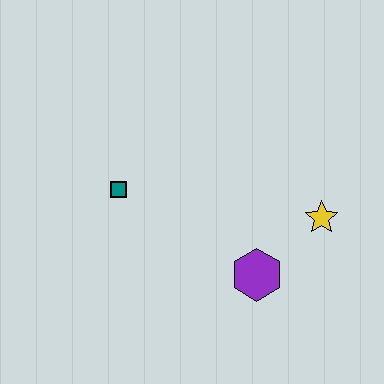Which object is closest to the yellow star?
The purple hexagon is closest to the yellow star.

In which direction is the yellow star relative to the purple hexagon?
The yellow star is to the right of the purple hexagon.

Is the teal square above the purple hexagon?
Yes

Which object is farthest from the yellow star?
The teal square is farthest from the yellow star.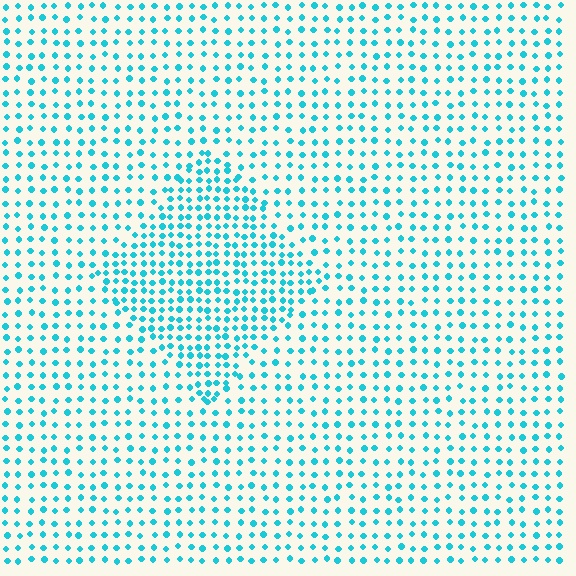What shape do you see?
I see a diamond.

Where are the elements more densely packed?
The elements are more densely packed inside the diamond boundary.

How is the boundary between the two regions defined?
The boundary is defined by a change in element density (approximately 1.8x ratio). All elements are the same color, size, and shape.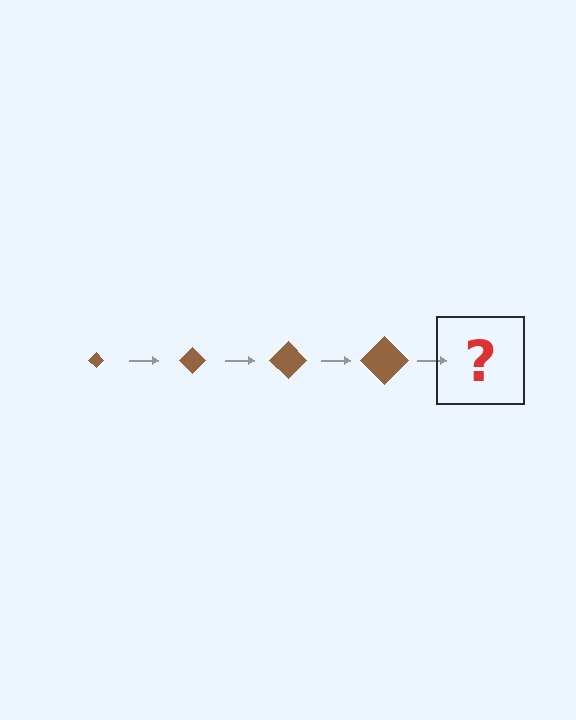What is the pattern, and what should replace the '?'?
The pattern is that the diamond gets progressively larger each step. The '?' should be a brown diamond, larger than the previous one.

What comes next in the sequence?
The next element should be a brown diamond, larger than the previous one.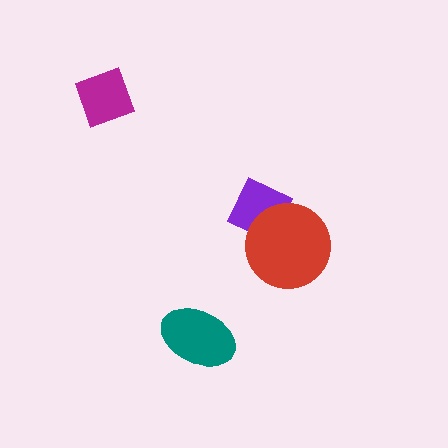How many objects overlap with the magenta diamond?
0 objects overlap with the magenta diamond.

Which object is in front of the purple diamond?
The red circle is in front of the purple diamond.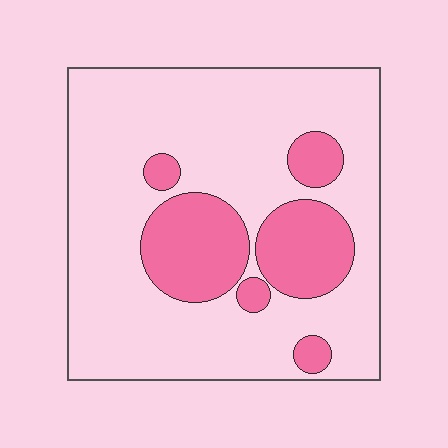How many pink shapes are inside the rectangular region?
6.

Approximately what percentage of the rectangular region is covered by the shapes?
Approximately 25%.